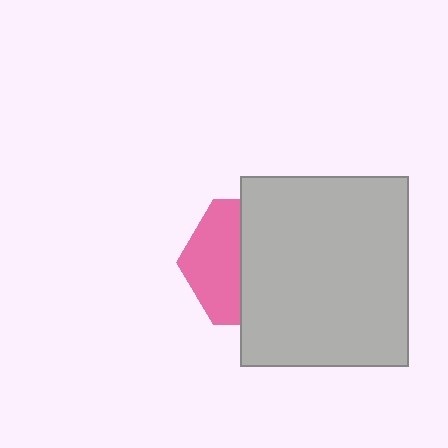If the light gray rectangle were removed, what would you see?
You would see the complete pink hexagon.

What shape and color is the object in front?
The object in front is a light gray rectangle.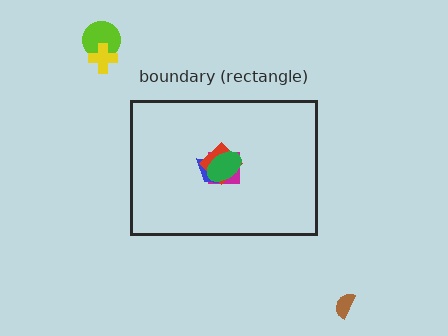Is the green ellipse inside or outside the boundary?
Inside.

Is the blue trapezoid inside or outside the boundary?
Inside.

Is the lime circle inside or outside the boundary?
Outside.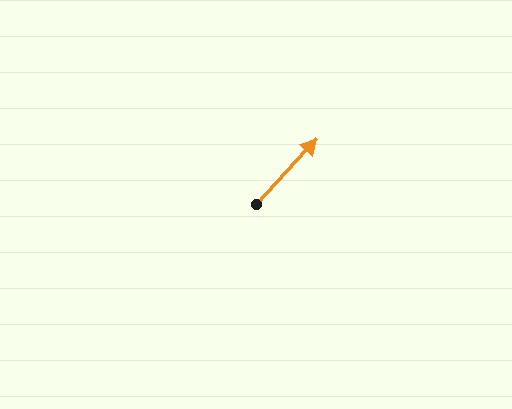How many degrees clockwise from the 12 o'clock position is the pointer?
Approximately 43 degrees.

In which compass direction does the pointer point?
Northeast.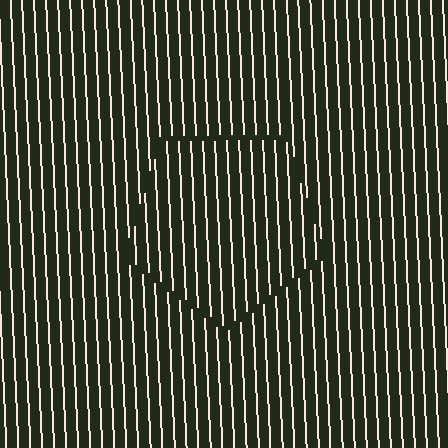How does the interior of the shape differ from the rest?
The interior of the shape contains the same grating, shifted by half a period — the contour is defined by the phase discontinuity where line-ends from the inner and outer gratings abut.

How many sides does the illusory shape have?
5 sides — the line-ends trace a pentagon.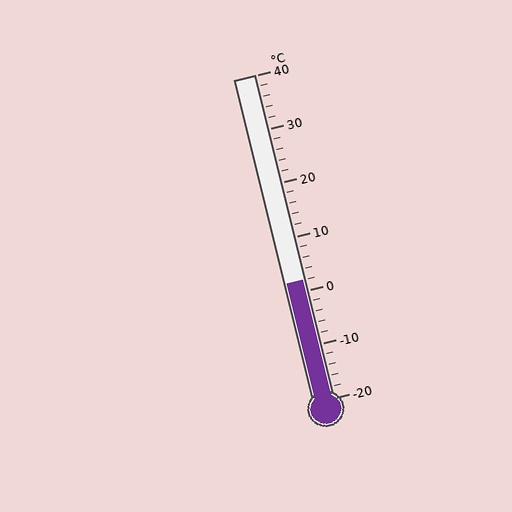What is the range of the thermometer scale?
The thermometer scale ranges from -20°C to 40°C.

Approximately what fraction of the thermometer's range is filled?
The thermometer is filled to approximately 35% of its range.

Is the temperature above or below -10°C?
The temperature is above -10°C.